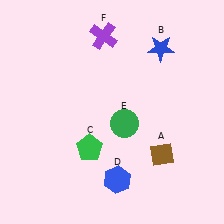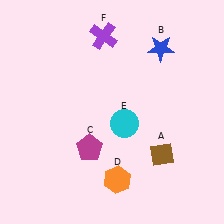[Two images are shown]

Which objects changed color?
C changed from green to magenta. D changed from blue to orange. E changed from green to cyan.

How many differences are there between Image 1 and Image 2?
There are 3 differences between the two images.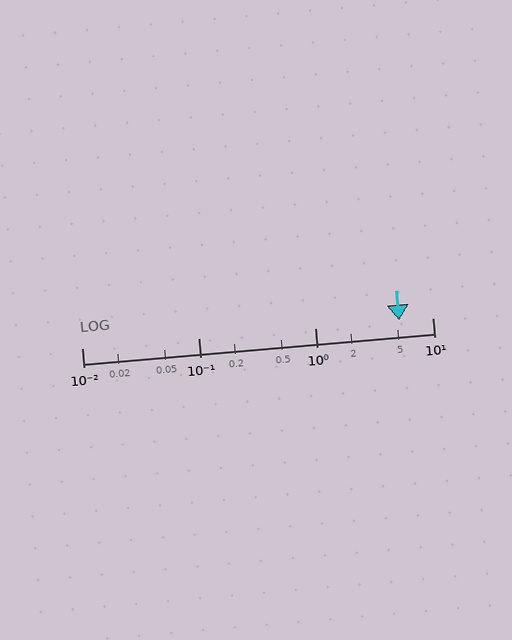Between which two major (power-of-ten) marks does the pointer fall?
The pointer is between 1 and 10.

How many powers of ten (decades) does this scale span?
The scale spans 3 decades, from 0.01 to 10.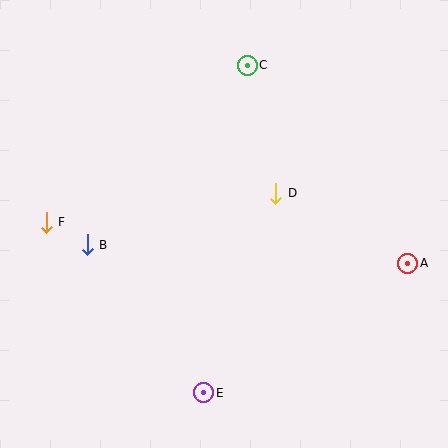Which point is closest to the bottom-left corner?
Point E is closest to the bottom-left corner.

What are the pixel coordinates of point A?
Point A is at (408, 263).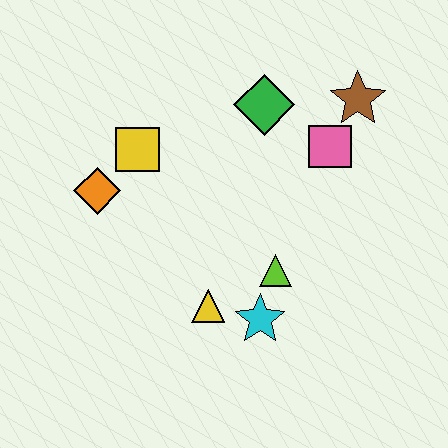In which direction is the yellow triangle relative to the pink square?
The yellow triangle is below the pink square.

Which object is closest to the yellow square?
The orange diamond is closest to the yellow square.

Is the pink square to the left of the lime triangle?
No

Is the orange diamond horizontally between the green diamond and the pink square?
No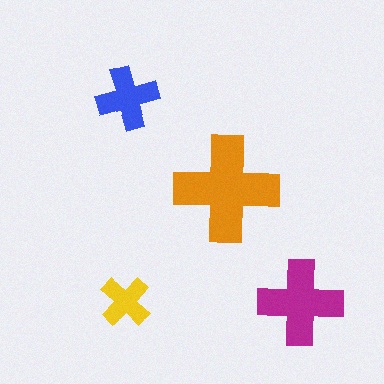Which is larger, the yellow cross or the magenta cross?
The magenta one.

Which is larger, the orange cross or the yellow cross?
The orange one.